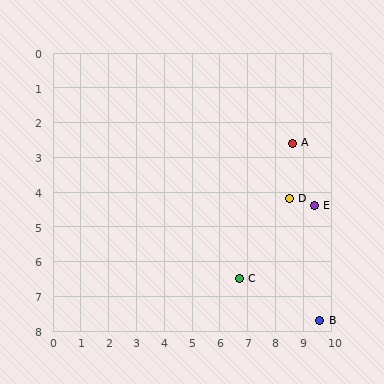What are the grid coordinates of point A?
Point A is at approximately (8.6, 2.6).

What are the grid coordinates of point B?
Point B is at approximately (9.6, 7.7).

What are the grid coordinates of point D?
Point D is at approximately (8.5, 4.2).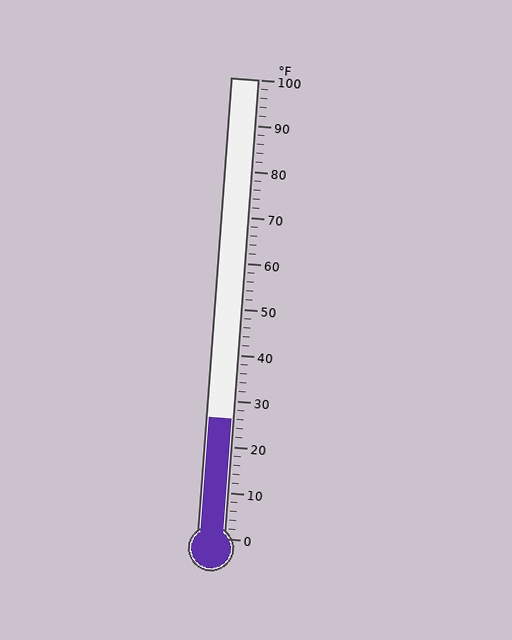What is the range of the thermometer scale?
The thermometer scale ranges from 0°F to 100°F.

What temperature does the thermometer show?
The thermometer shows approximately 26°F.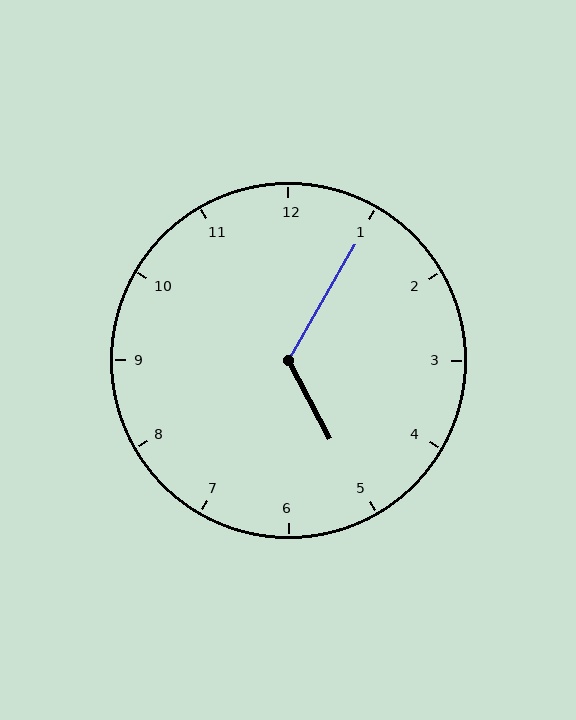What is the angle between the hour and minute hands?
Approximately 122 degrees.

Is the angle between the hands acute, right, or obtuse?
It is obtuse.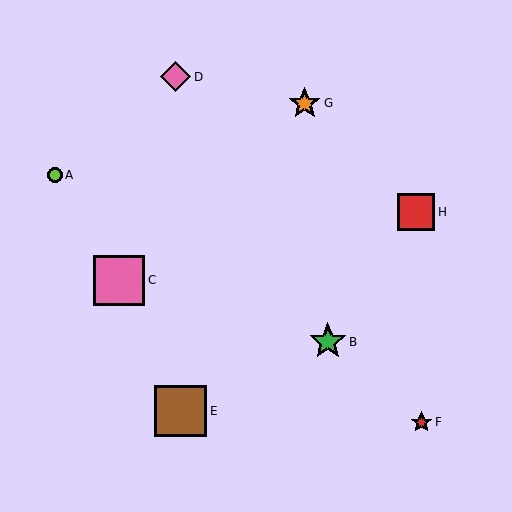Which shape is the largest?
The brown square (labeled E) is the largest.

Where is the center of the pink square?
The center of the pink square is at (119, 280).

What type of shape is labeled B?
Shape B is a green star.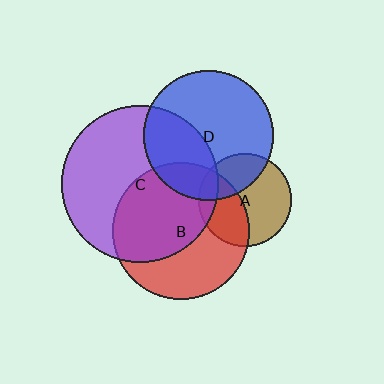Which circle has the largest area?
Circle C (purple).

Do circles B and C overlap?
Yes.